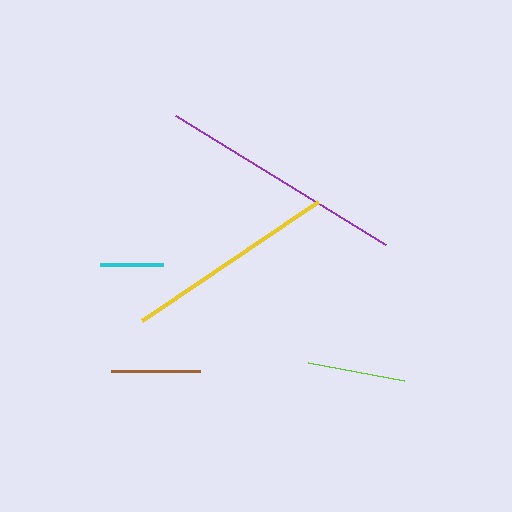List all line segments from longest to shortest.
From longest to shortest: purple, yellow, lime, brown, cyan.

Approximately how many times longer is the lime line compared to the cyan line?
The lime line is approximately 1.6 times the length of the cyan line.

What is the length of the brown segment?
The brown segment is approximately 88 pixels long.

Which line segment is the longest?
The purple line is the longest at approximately 246 pixels.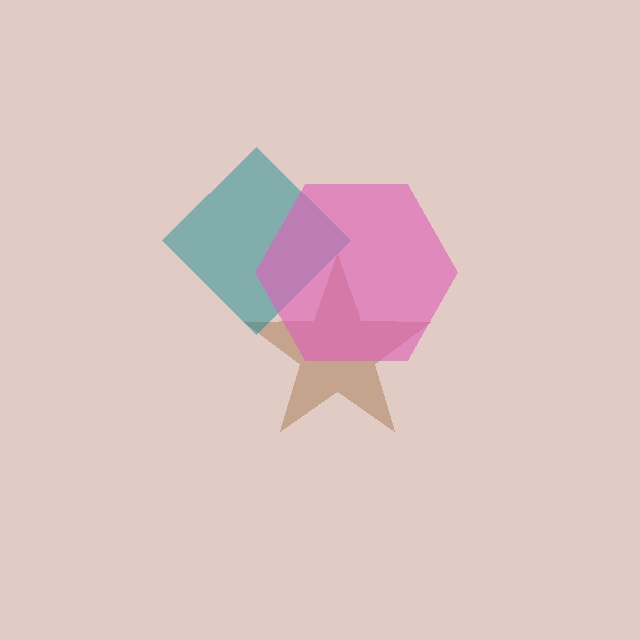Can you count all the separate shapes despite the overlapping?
Yes, there are 3 separate shapes.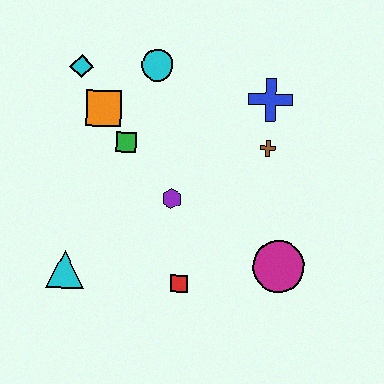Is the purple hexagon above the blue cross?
No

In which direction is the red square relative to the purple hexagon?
The red square is below the purple hexagon.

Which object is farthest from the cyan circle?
The magenta circle is farthest from the cyan circle.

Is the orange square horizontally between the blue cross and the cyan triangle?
Yes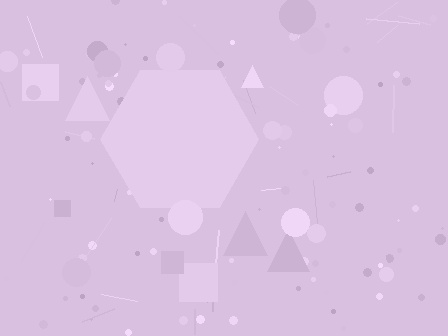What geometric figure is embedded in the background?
A hexagon is embedded in the background.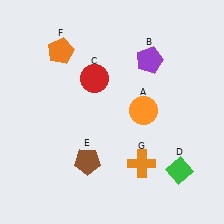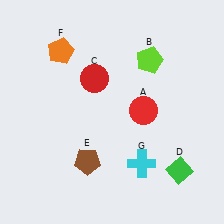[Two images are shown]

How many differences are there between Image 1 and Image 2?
There are 3 differences between the two images.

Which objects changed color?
A changed from orange to red. B changed from purple to lime. G changed from orange to cyan.